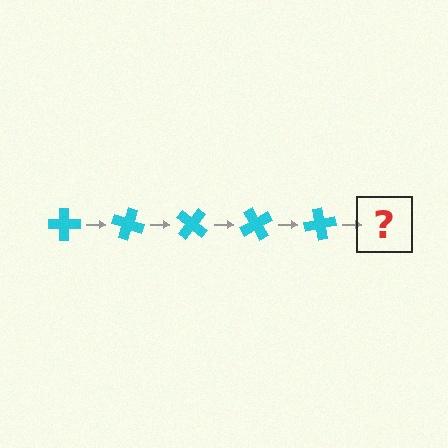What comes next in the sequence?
The next element should be a cyan cross rotated 100 degrees.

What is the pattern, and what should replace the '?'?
The pattern is that the cross rotates 20 degrees each step. The '?' should be a cyan cross rotated 100 degrees.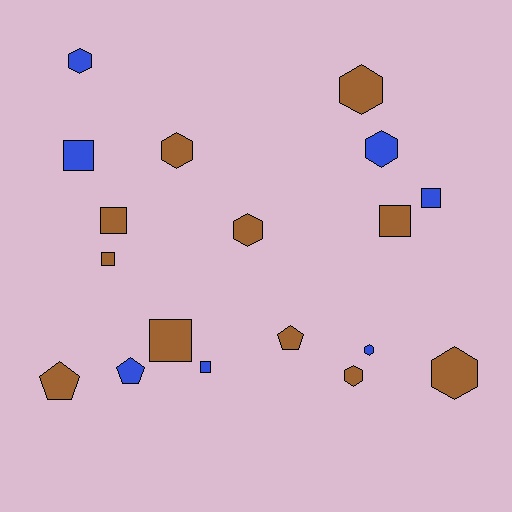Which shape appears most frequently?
Hexagon, with 8 objects.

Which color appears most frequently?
Brown, with 11 objects.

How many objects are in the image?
There are 18 objects.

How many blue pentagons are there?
There is 1 blue pentagon.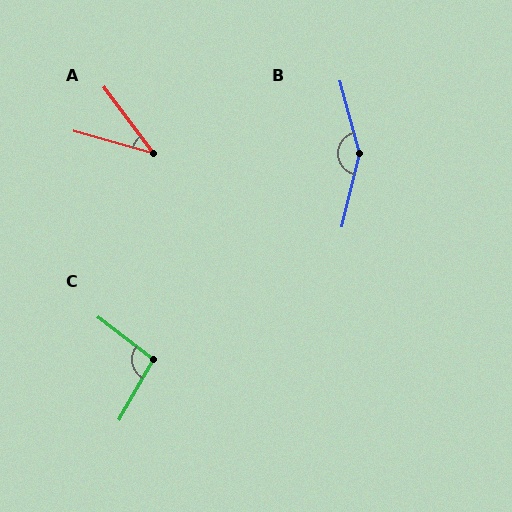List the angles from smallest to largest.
A (37°), C (98°), B (152°).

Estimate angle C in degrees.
Approximately 98 degrees.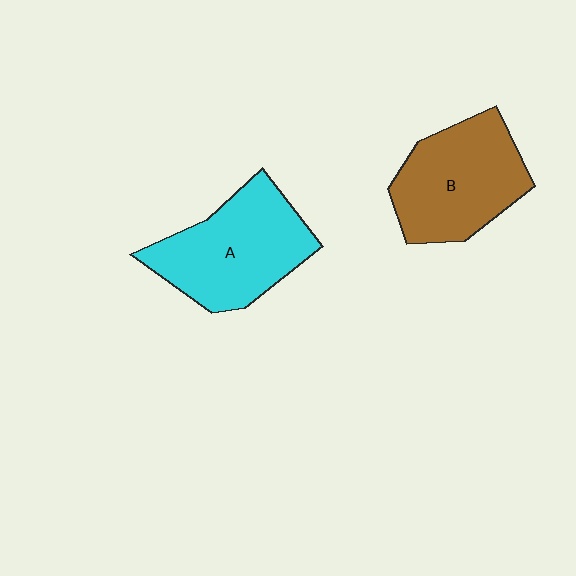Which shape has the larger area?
Shape A (cyan).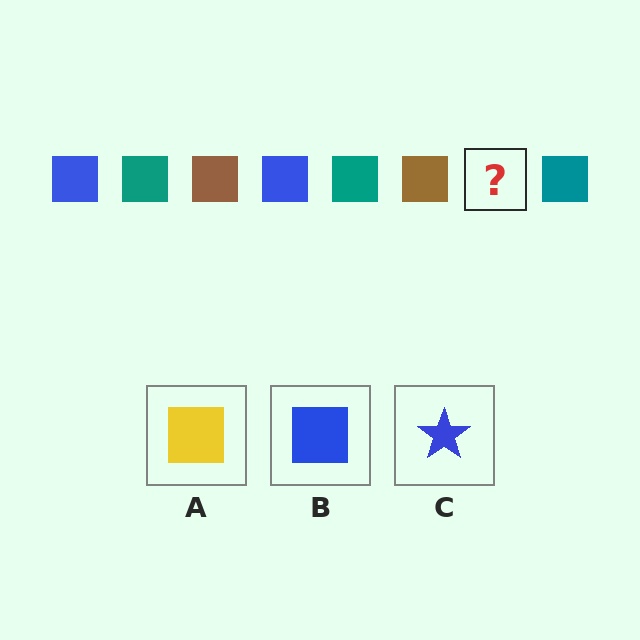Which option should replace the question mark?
Option B.